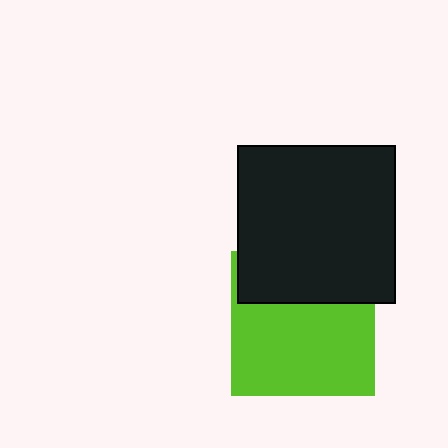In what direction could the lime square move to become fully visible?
The lime square could move down. That would shift it out from behind the black square entirely.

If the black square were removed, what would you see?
You would see the complete lime square.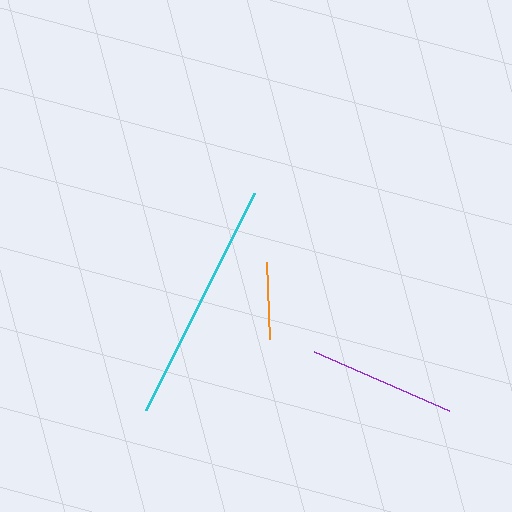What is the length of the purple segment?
The purple segment is approximately 147 pixels long.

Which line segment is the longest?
The cyan line is the longest at approximately 242 pixels.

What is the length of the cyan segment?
The cyan segment is approximately 242 pixels long.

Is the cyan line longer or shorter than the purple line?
The cyan line is longer than the purple line.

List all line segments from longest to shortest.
From longest to shortest: cyan, purple, orange.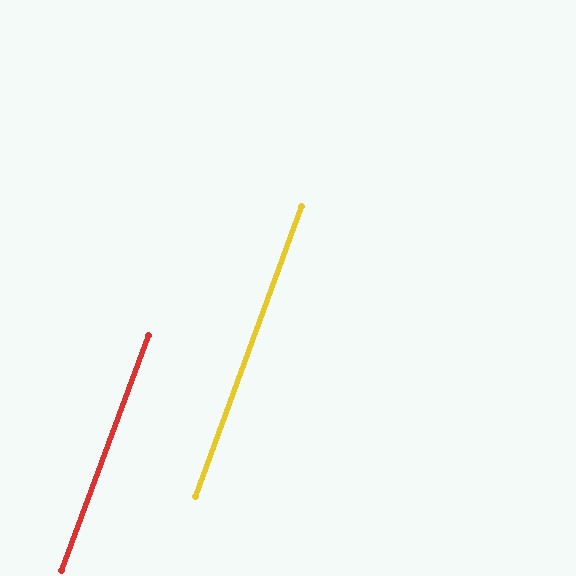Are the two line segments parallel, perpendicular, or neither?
Parallel — their directions differ by only 0.0°.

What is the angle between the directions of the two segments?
Approximately 0 degrees.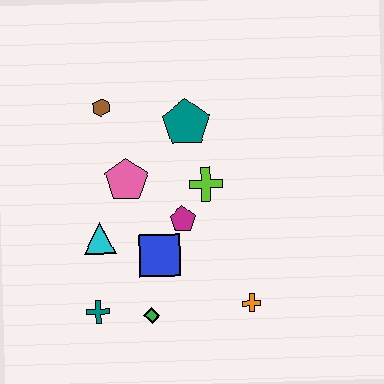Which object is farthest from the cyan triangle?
The orange cross is farthest from the cyan triangle.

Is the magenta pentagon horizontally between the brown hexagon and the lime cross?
Yes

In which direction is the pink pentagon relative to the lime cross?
The pink pentagon is to the left of the lime cross.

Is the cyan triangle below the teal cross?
No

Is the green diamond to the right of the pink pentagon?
Yes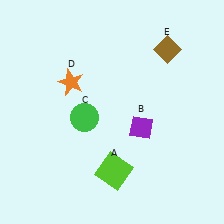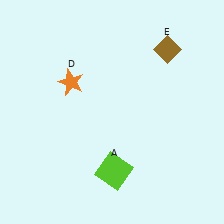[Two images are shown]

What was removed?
The purple diamond (B), the green circle (C) were removed in Image 2.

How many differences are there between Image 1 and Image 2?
There are 2 differences between the two images.